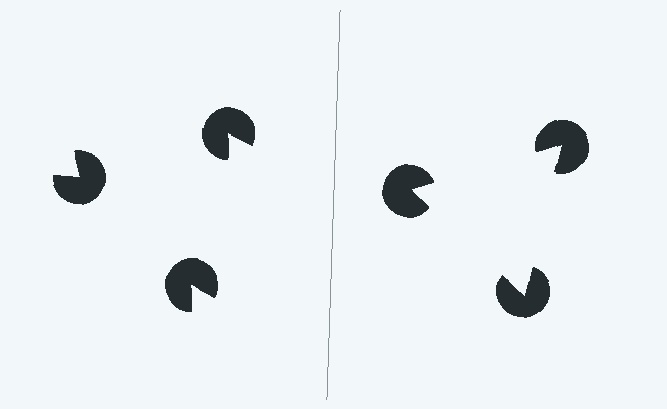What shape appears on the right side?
An illusory triangle.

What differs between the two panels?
The pac-man discs are positioned identically on both sides; only the wedge orientations differ. On the right they align to a triangle; on the left they are misaligned.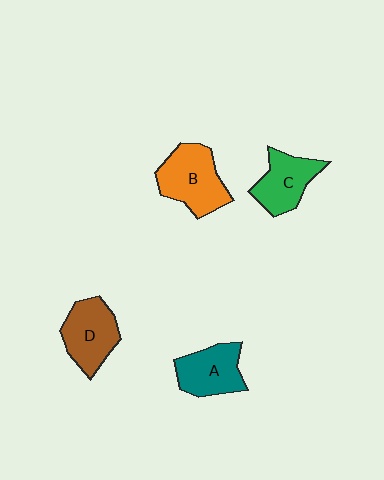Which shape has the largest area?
Shape B (orange).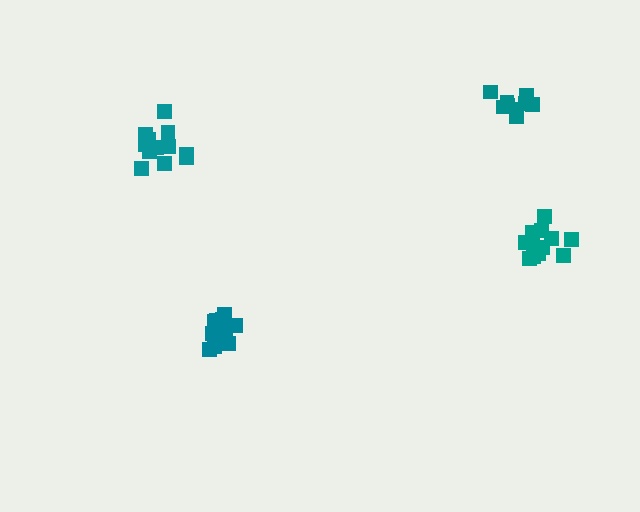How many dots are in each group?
Group 1: 14 dots, Group 2: 12 dots, Group 3: 10 dots, Group 4: 13 dots (49 total).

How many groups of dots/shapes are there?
There are 4 groups.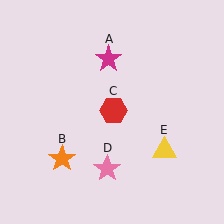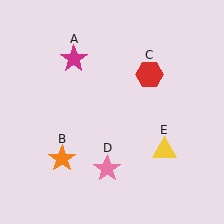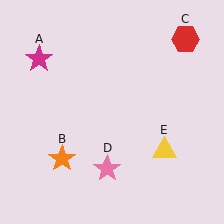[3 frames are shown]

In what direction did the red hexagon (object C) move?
The red hexagon (object C) moved up and to the right.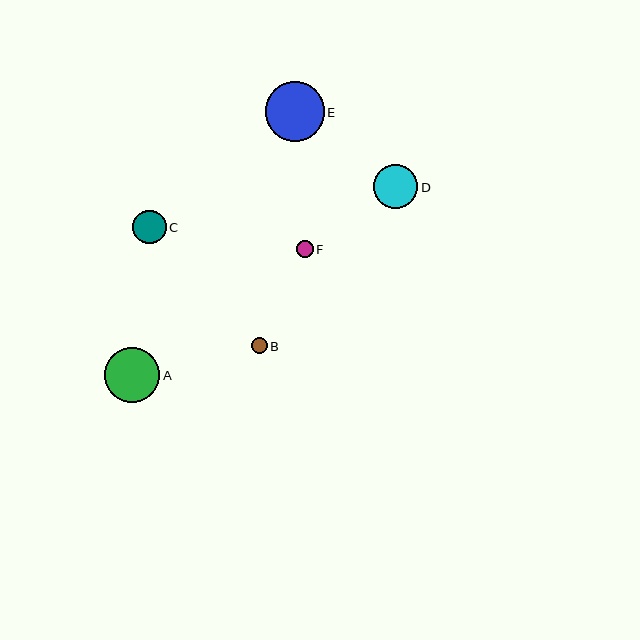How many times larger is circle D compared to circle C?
Circle D is approximately 1.3 times the size of circle C.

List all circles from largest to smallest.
From largest to smallest: E, A, D, C, F, B.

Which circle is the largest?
Circle E is the largest with a size of approximately 59 pixels.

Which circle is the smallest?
Circle B is the smallest with a size of approximately 16 pixels.